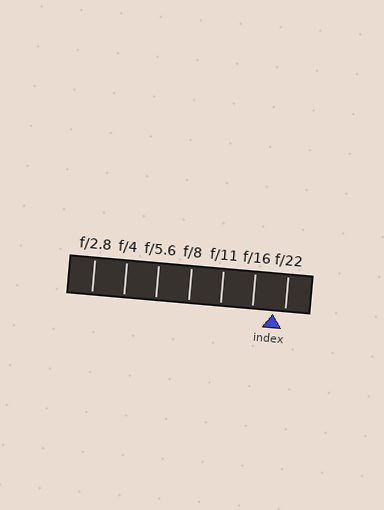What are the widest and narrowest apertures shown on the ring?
The widest aperture shown is f/2.8 and the narrowest is f/22.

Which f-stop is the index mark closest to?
The index mark is closest to f/22.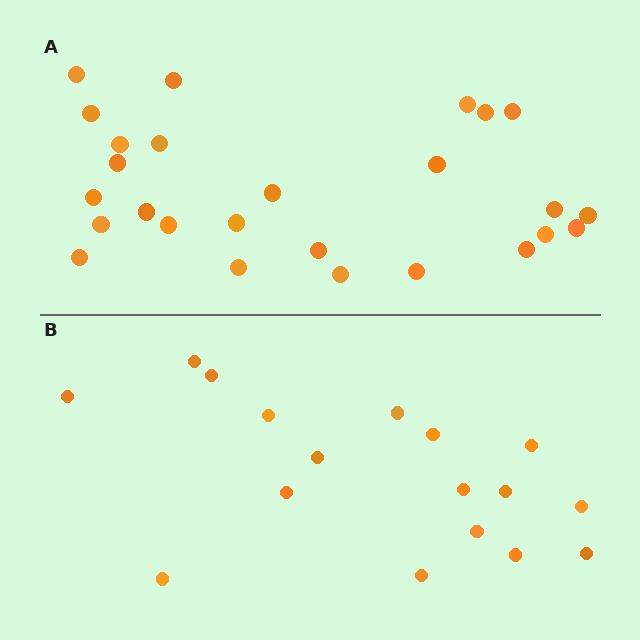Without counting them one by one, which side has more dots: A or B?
Region A (the top region) has more dots.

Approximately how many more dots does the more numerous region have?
Region A has roughly 8 or so more dots than region B.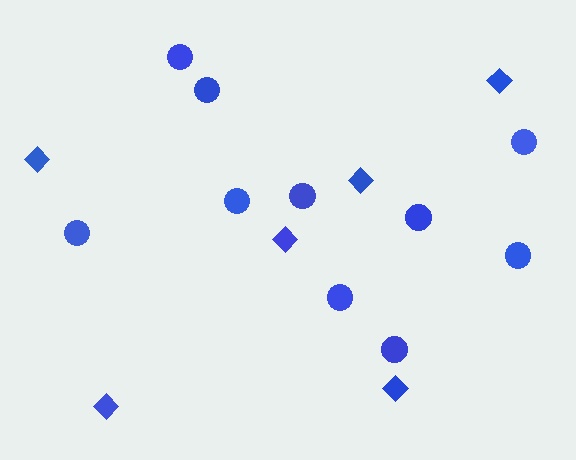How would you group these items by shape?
There are 2 groups: one group of circles (10) and one group of diamonds (6).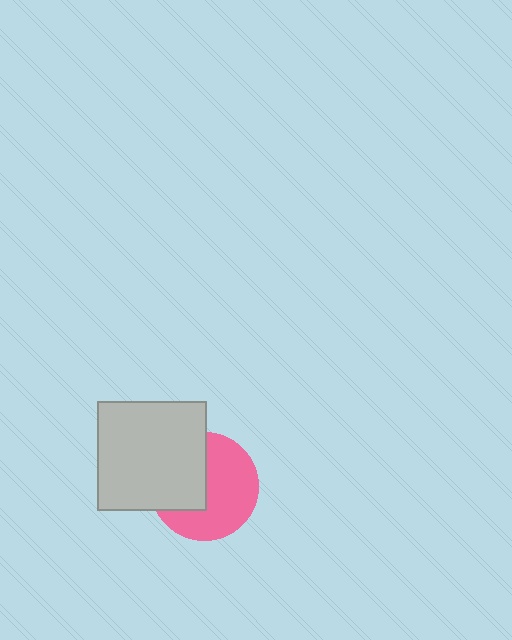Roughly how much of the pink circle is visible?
About half of it is visible (roughly 58%).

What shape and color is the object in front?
The object in front is a light gray square.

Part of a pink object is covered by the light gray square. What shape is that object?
It is a circle.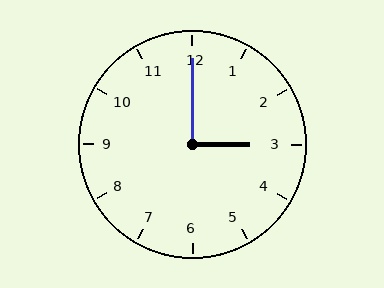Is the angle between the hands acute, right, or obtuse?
It is right.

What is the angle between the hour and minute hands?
Approximately 90 degrees.